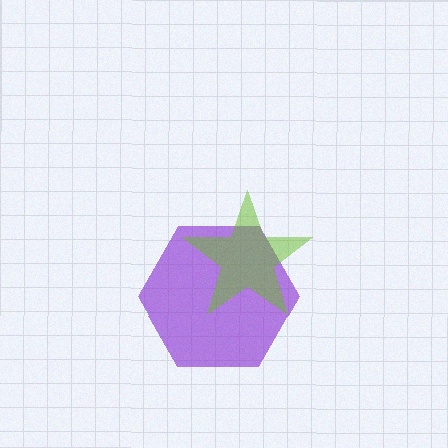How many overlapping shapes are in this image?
There are 2 overlapping shapes in the image.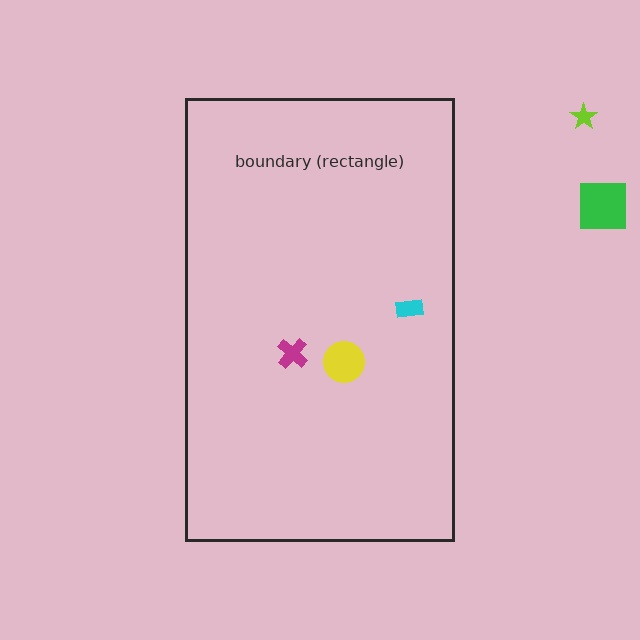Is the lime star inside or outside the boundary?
Outside.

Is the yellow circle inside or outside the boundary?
Inside.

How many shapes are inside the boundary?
3 inside, 2 outside.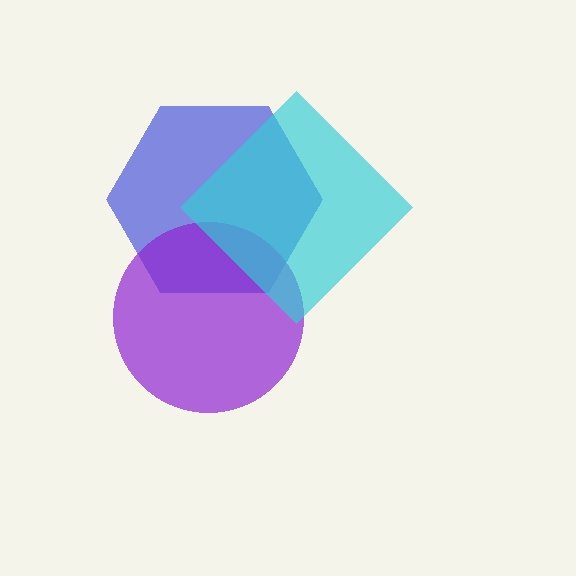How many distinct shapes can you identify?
There are 3 distinct shapes: a blue hexagon, a purple circle, a cyan diamond.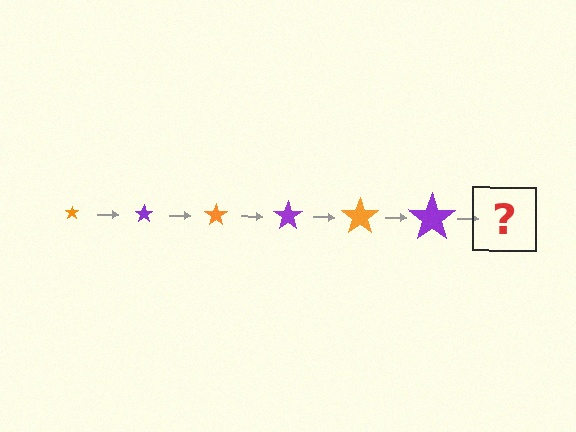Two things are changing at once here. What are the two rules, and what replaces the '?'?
The two rules are that the star grows larger each step and the color cycles through orange and purple. The '?' should be an orange star, larger than the previous one.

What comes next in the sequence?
The next element should be an orange star, larger than the previous one.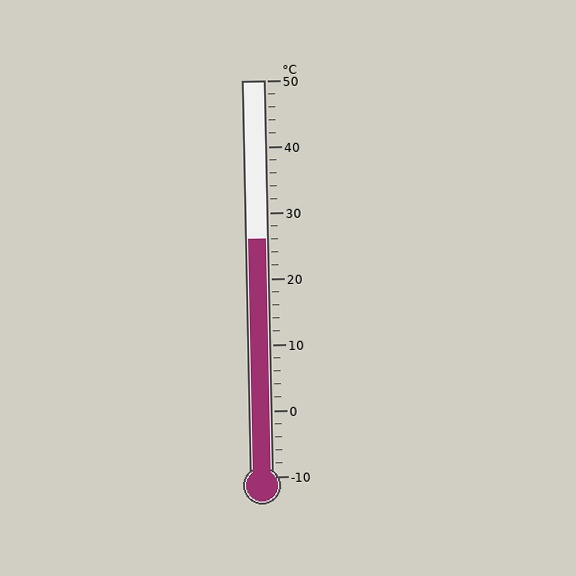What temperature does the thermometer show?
The thermometer shows approximately 26°C.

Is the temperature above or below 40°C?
The temperature is below 40°C.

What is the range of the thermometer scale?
The thermometer scale ranges from -10°C to 50°C.